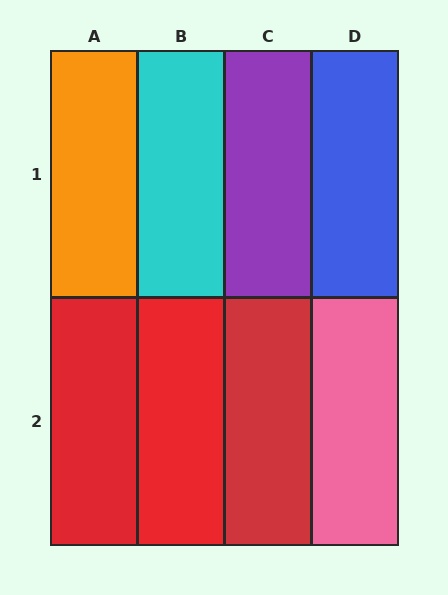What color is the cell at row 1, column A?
Orange.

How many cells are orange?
1 cell is orange.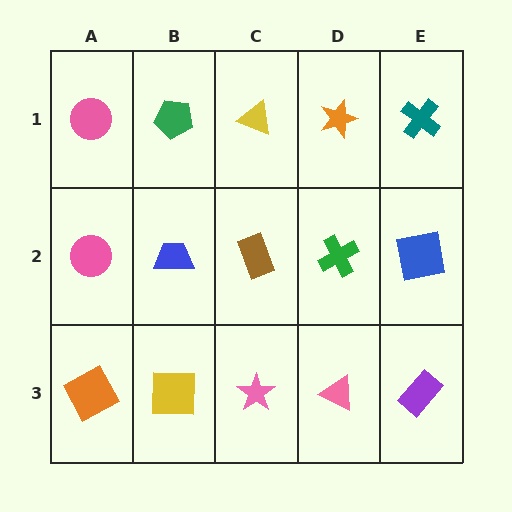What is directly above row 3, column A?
A pink circle.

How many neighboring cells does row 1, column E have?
2.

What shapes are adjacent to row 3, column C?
A brown rectangle (row 2, column C), a yellow square (row 3, column B), a pink triangle (row 3, column D).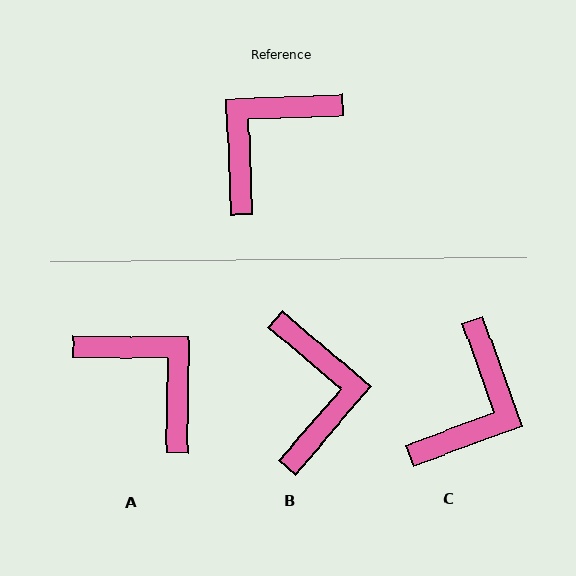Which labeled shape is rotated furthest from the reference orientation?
C, about 162 degrees away.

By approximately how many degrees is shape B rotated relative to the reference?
Approximately 133 degrees clockwise.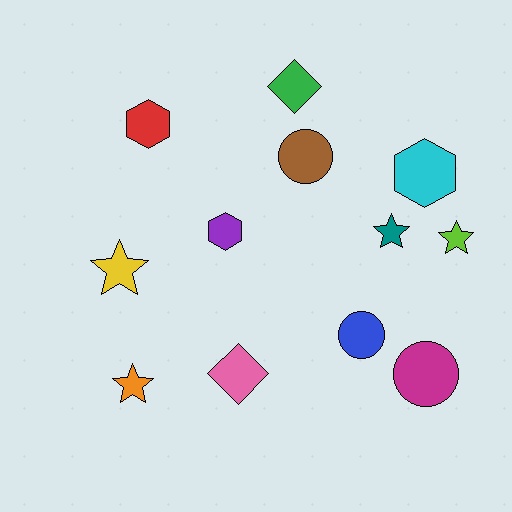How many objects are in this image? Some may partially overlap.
There are 12 objects.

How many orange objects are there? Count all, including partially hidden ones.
There is 1 orange object.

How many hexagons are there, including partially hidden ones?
There are 3 hexagons.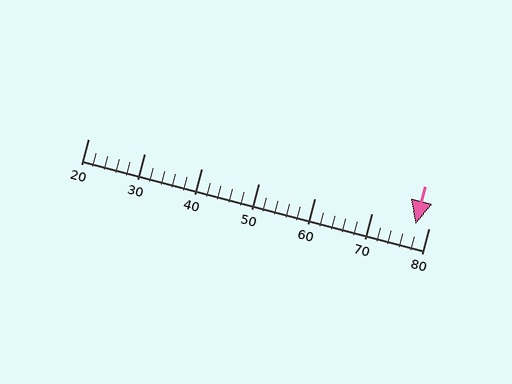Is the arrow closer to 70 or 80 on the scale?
The arrow is closer to 80.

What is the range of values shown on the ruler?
The ruler shows values from 20 to 80.